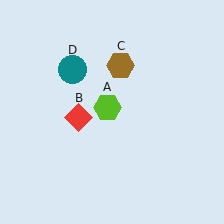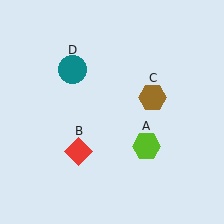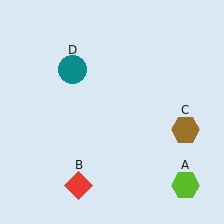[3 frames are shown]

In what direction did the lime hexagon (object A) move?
The lime hexagon (object A) moved down and to the right.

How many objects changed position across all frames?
3 objects changed position: lime hexagon (object A), red diamond (object B), brown hexagon (object C).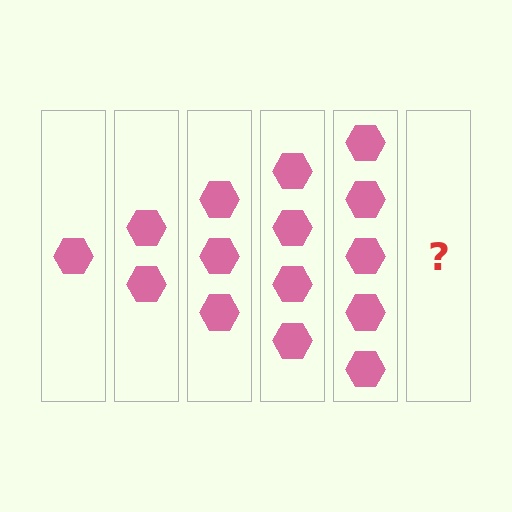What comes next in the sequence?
The next element should be 6 hexagons.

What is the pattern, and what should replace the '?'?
The pattern is that each step adds one more hexagon. The '?' should be 6 hexagons.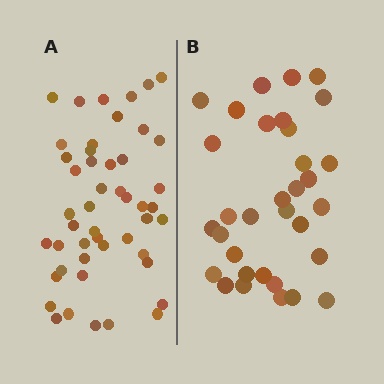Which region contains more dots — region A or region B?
Region A (the left region) has more dots.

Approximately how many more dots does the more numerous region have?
Region A has approximately 15 more dots than region B.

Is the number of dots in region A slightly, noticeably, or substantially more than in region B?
Region A has substantially more. The ratio is roughly 1.5 to 1.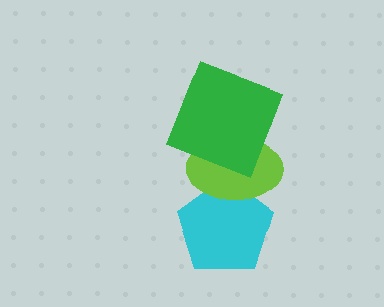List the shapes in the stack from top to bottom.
From top to bottom: the green square, the lime ellipse, the cyan pentagon.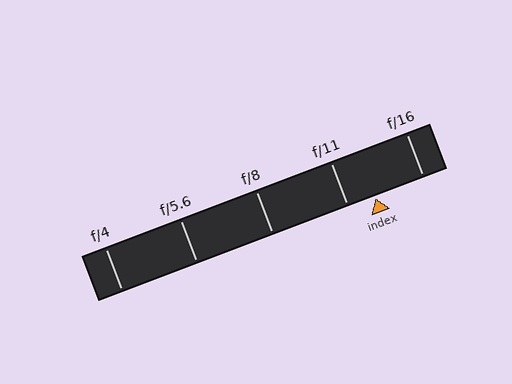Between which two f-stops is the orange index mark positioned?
The index mark is between f/11 and f/16.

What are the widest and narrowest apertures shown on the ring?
The widest aperture shown is f/4 and the narrowest is f/16.